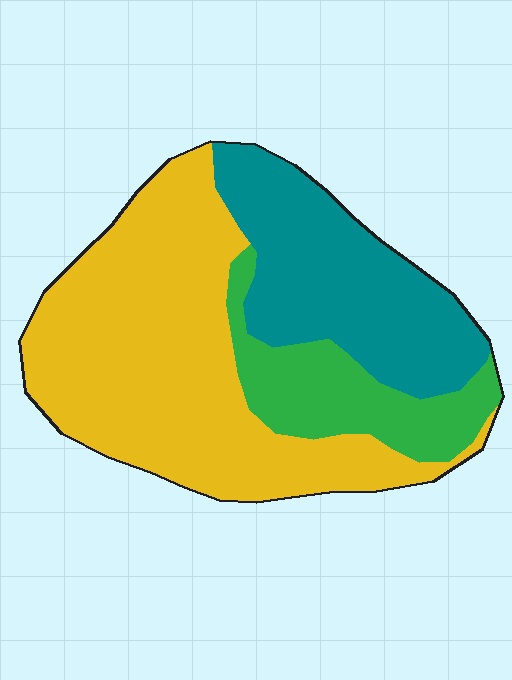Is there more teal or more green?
Teal.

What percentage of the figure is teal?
Teal covers roughly 30% of the figure.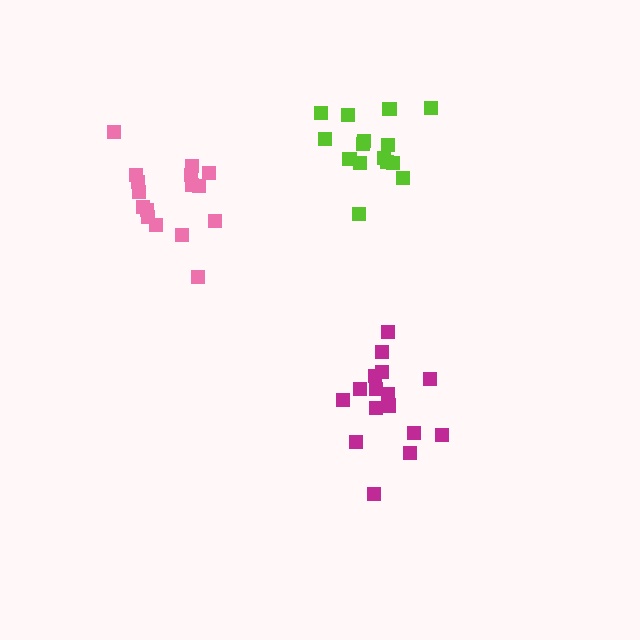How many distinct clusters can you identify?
There are 3 distinct clusters.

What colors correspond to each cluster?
The clusters are colored: magenta, pink, lime.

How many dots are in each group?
Group 1: 16 dots, Group 2: 16 dots, Group 3: 16 dots (48 total).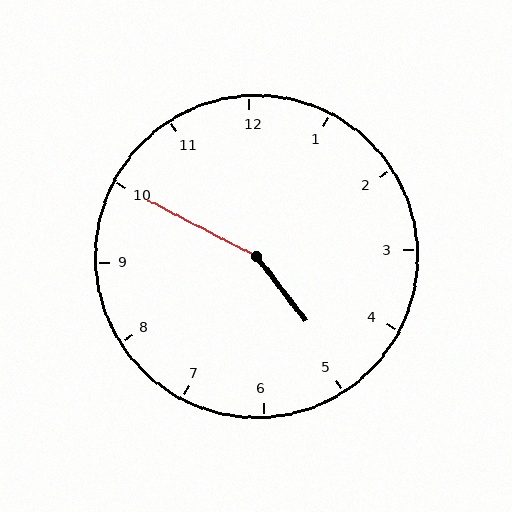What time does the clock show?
4:50.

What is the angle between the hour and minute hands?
Approximately 155 degrees.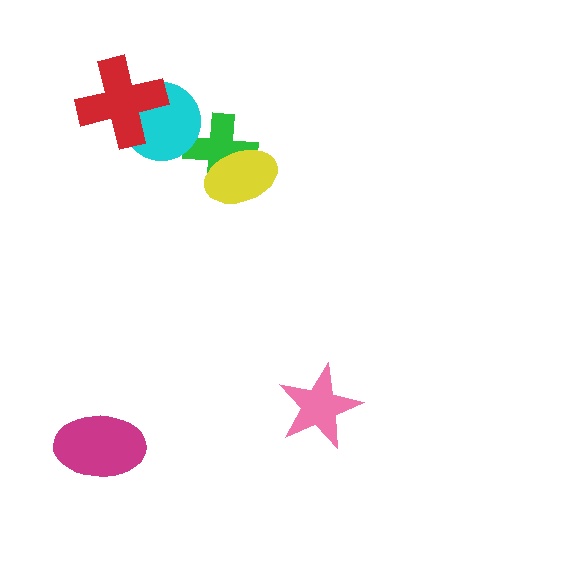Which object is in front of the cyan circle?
The red cross is in front of the cyan circle.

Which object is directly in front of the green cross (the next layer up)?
The cyan circle is directly in front of the green cross.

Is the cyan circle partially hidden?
Yes, it is partially covered by another shape.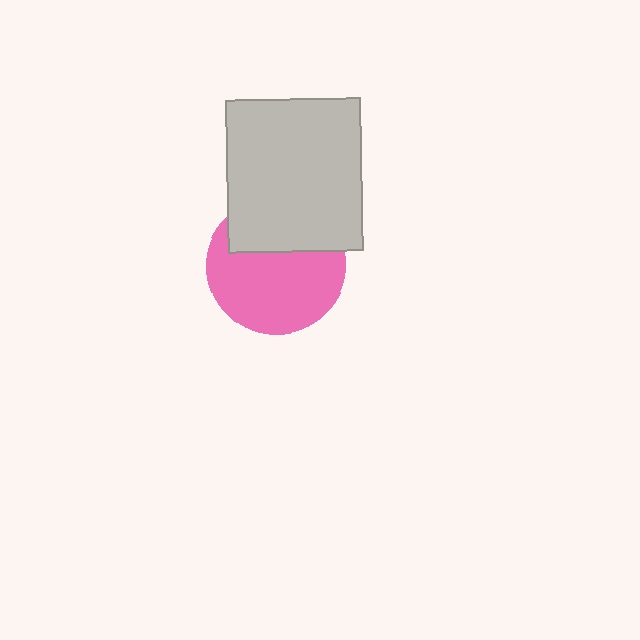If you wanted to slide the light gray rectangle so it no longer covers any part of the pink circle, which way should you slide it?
Slide it up — that is the most direct way to separate the two shapes.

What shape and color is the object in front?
The object in front is a light gray rectangle.